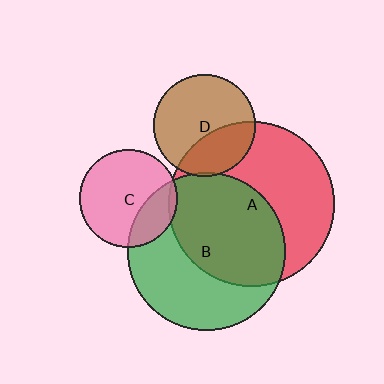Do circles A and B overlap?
Yes.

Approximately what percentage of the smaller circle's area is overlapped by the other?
Approximately 50%.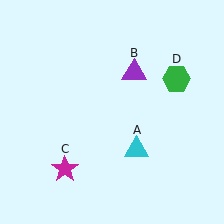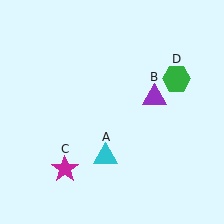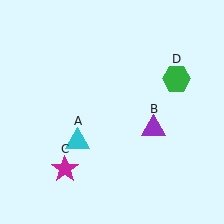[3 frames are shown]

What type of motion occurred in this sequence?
The cyan triangle (object A), purple triangle (object B) rotated clockwise around the center of the scene.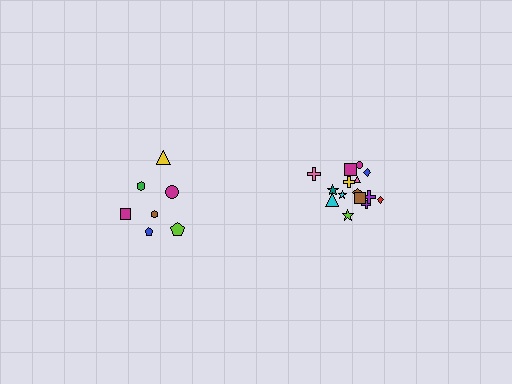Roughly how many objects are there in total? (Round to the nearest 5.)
Roughly 20 objects in total.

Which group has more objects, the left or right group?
The right group.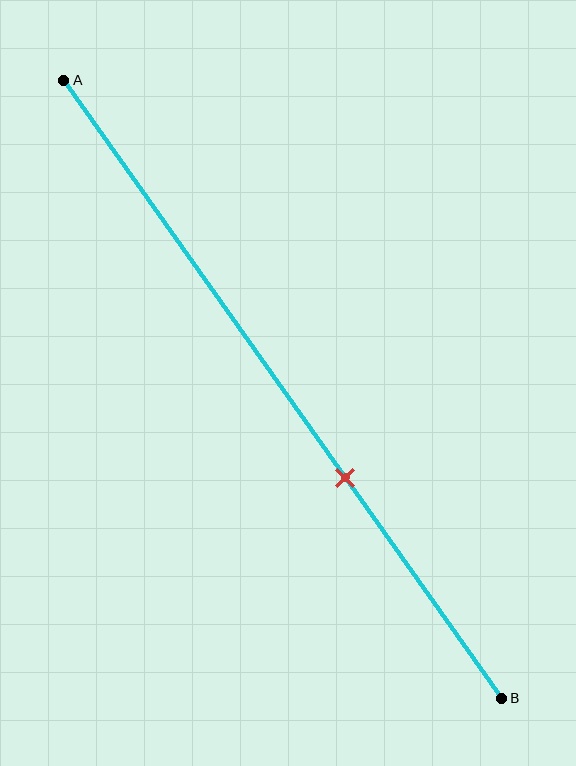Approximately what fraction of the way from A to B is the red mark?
The red mark is approximately 65% of the way from A to B.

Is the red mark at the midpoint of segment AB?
No, the mark is at about 65% from A, not at the 50% midpoint.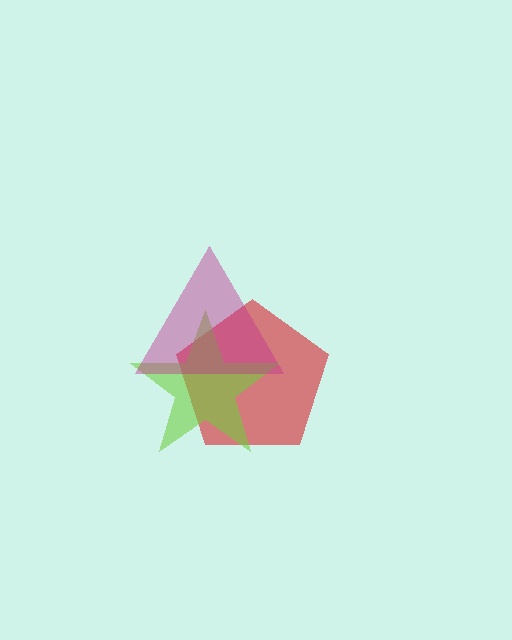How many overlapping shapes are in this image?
There are 3 overlapping shapes in the image.